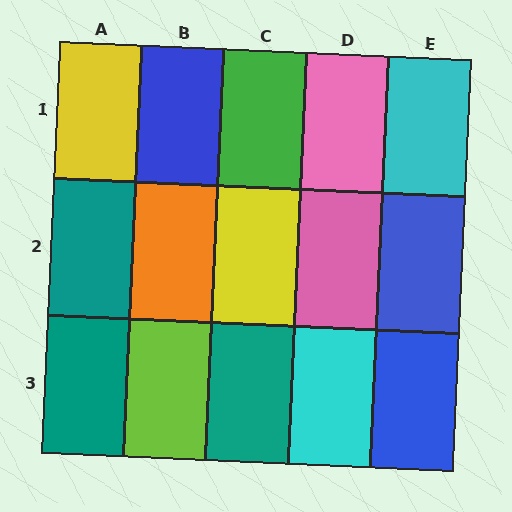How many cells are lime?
1 cell is lime.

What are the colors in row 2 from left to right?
Teal, orange, yellow, pink, blue.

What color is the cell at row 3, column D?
Cyan.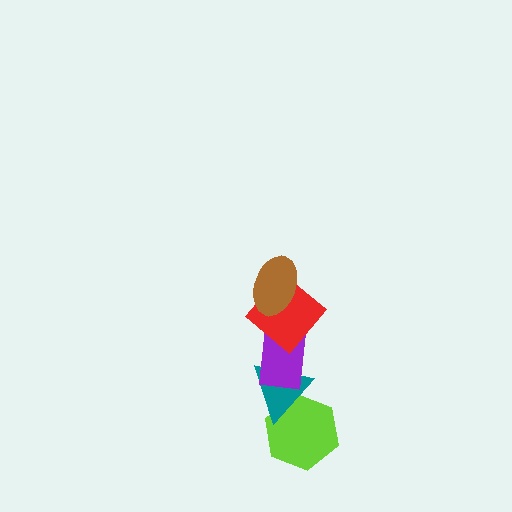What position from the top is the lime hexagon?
The lime hexagon is 5th from the top.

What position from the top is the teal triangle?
The teal triangle is 4th from the top.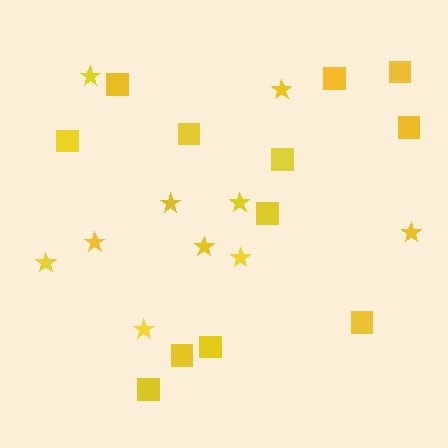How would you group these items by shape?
There are 2 groups: one group of stars (10) and one group of squares (12).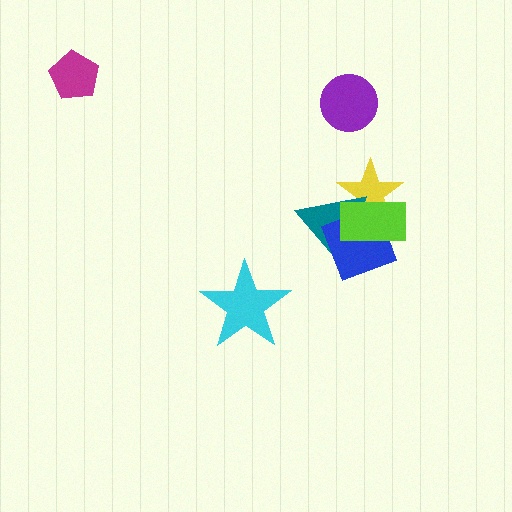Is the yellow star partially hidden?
Yes, it is partially covered by another shape.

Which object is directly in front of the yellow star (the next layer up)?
The teal triangle is directly in front of the yellow star.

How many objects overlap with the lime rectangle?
3 objects overlap with the lime rectangle.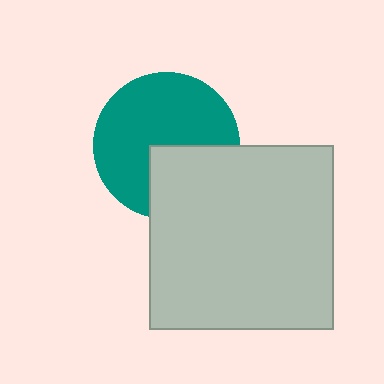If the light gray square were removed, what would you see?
You would see the complete teal circle.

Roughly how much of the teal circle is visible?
Most of it is visible (roughly 68%).